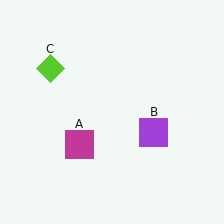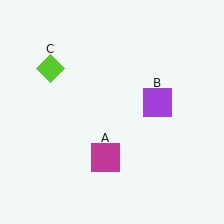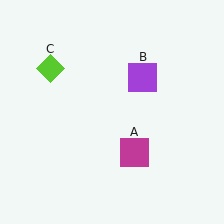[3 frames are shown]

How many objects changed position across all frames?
2 objects changed position: magenta square (object A), purple square (object B).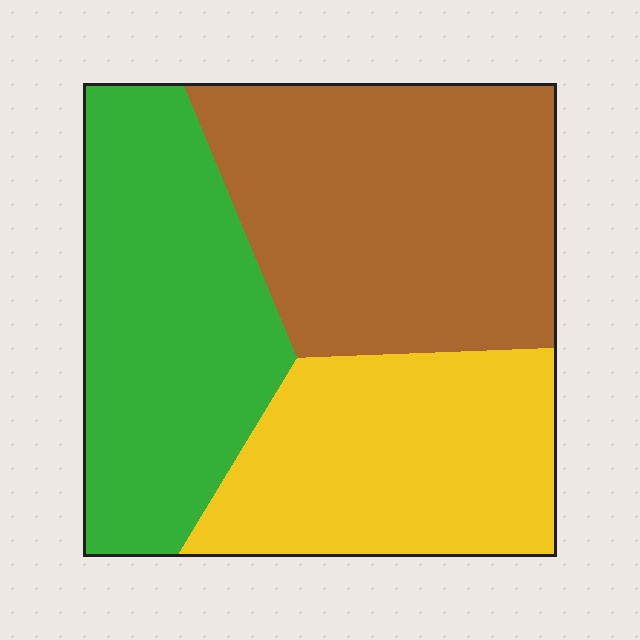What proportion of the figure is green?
Green takes up about one third (1/3) of the figure.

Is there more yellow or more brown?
Brown.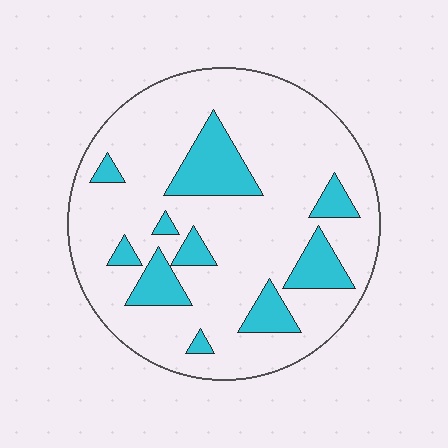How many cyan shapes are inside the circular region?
10.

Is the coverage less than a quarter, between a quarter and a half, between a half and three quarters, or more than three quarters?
Less than a quarter.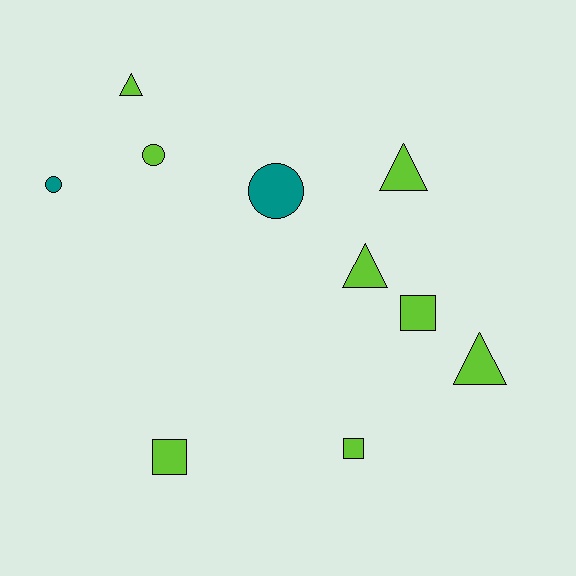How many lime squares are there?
There are 3 lime squares.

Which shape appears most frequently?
Triangle, with 4 objects.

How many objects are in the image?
There are 10 objects.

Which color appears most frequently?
Lime, with 8 objects.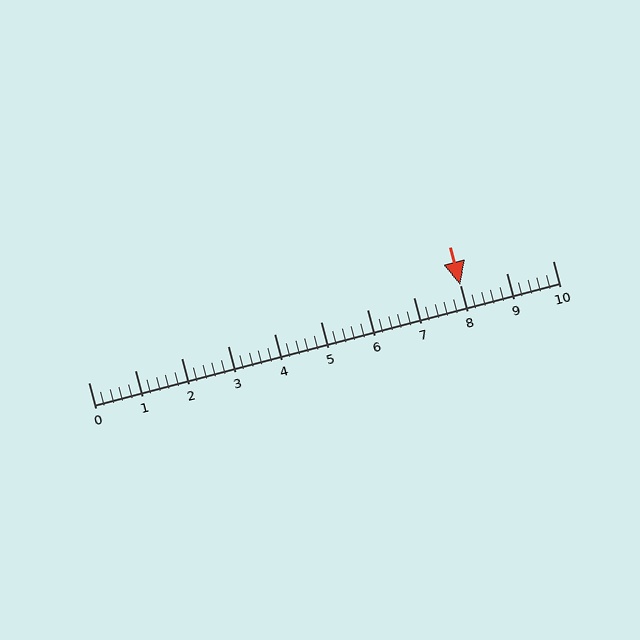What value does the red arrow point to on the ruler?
The red arrow points to approximately 8.0.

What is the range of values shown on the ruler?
The ruler shows values from 0 to 10.